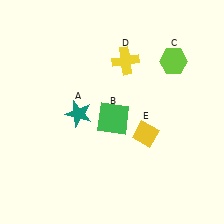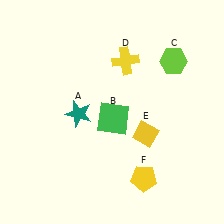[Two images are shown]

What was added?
A yellow pentagon (F) was added in Image 2.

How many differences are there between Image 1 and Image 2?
There is 1 difference between the two images.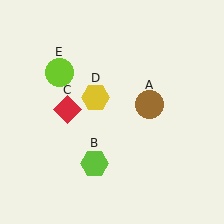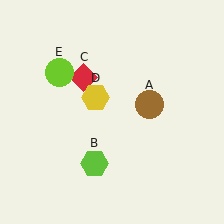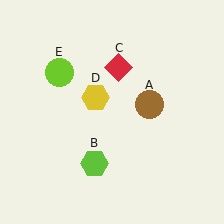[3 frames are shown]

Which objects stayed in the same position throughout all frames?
Brown circle (object A) and lime hexagon (object B) and yellow hexagon (object D) and lime circle (object E) remained stationary.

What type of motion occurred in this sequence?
The red diamond (object C) rotated clockwise around the center of the scene.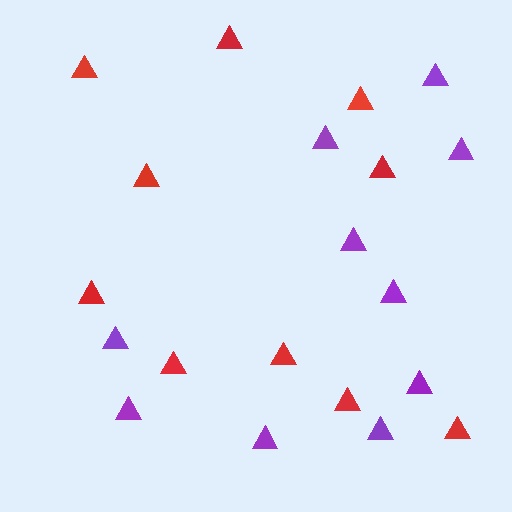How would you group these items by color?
There are 2 groups: one group of red triangles (10) and one group of purple triangles (10).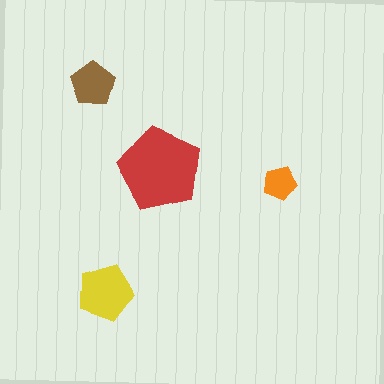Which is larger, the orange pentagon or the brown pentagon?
The brown one.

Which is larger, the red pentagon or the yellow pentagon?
The red one.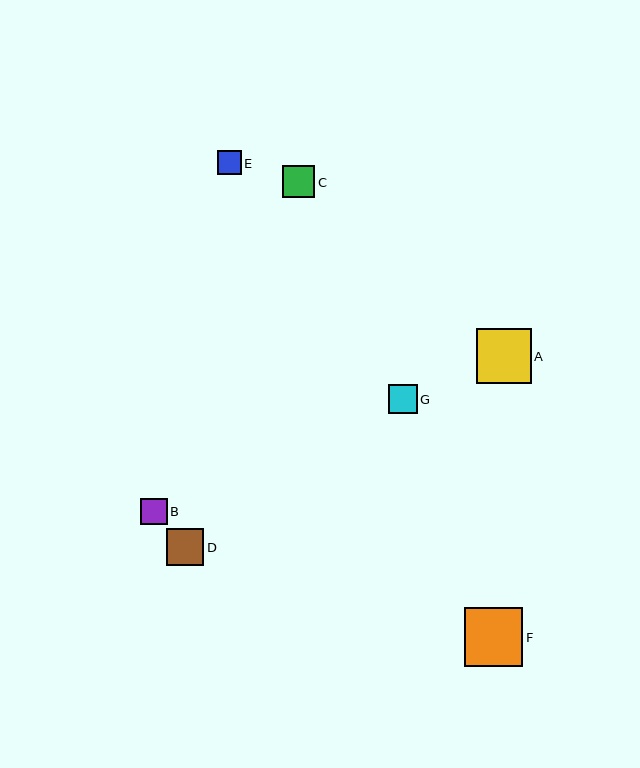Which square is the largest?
Square F is the largest with a size of approximately 58 pixels.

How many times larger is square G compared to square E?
Square G is approximately 1.2 times the size of square E.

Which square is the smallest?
Square E is the smallest with a size of approximately 24 pixels.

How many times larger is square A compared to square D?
Square A is approximately 1.5 times the size of square D.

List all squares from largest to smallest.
From largest to smallest: F, A, D, C, G, B, E.